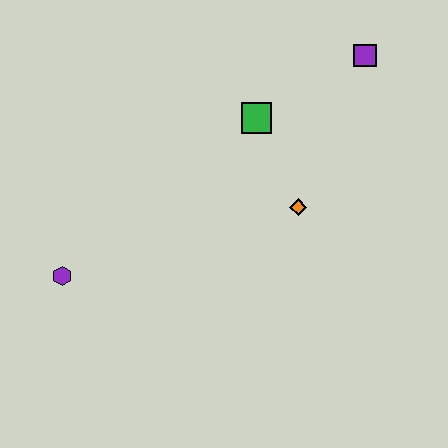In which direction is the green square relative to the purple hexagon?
The green square is to the right of the purple hexagon.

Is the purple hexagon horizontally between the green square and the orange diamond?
No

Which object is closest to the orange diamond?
The green square is closest to the orange diamond.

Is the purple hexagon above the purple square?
No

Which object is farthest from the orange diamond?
The purple hexagon is farthest from the orange diamond.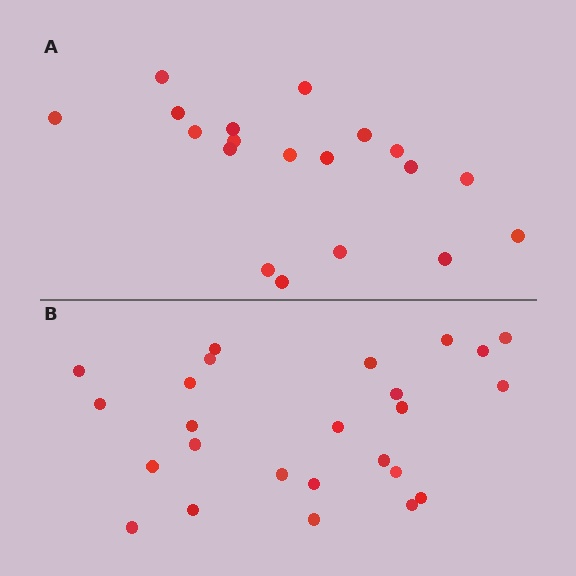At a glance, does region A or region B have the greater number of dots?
Region B (the bottom region) has more dots.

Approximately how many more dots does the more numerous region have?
Region B has about 6 more dots than region A.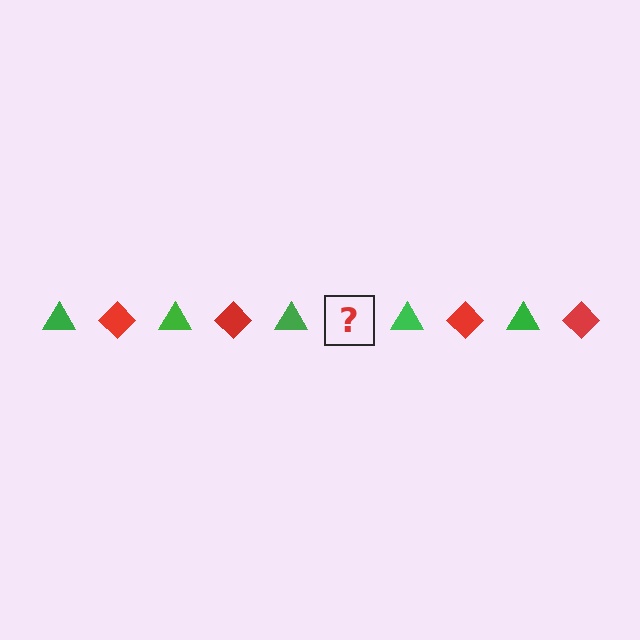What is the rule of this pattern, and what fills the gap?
The rule is that the pattern alternates between green triangle and red diamond. The gap should be filled with a red diamond.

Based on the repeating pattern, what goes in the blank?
The blank should be a red diamond.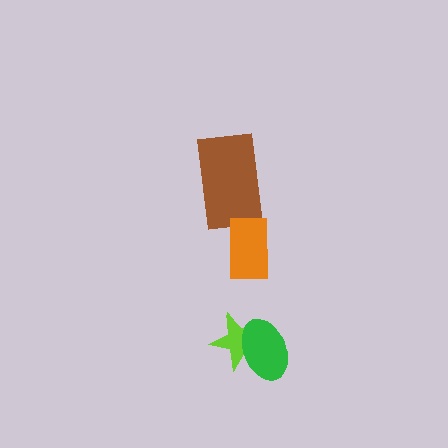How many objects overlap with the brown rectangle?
0 objects overlap with the brown rectangle.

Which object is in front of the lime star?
The green ellipse is in front of the lime star.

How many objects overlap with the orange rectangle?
0 objects overlap with the orange rectangle.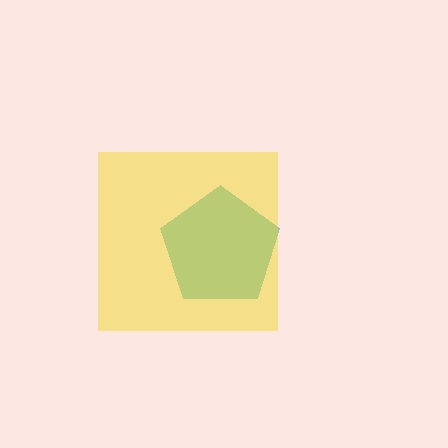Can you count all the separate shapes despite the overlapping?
Yes, there are 2 separate shapes.